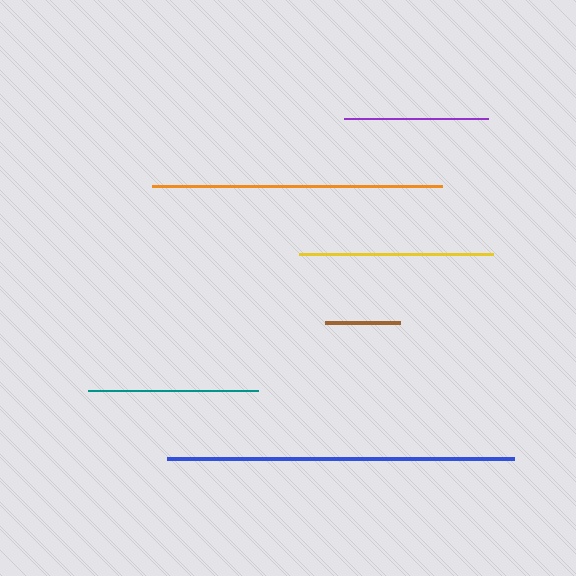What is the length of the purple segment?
The purple segment is approximately 144 pixels long.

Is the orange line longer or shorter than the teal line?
The orange line is longer than the teal line.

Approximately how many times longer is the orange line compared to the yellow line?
The orange line is approximately 1.5 times the length of the yellow line.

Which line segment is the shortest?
The brown line is the shortest at approximately 75 pixels.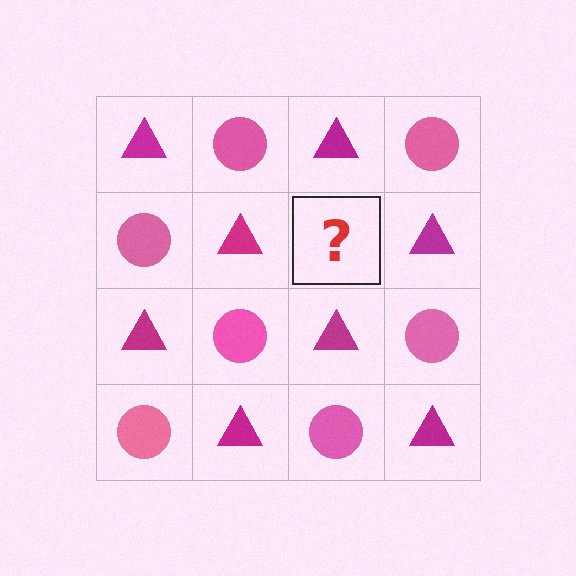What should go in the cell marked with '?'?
The missing cell should contain a pink circle.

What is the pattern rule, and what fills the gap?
The rule is that it alternates magenta triangle and pink circle in a checkerboard pattern. The gap should be filled with a pink circle.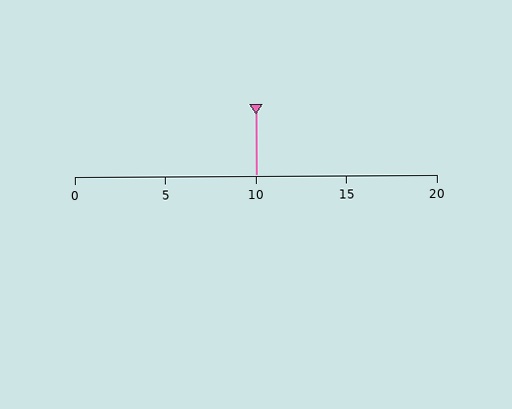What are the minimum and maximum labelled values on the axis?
The axis runs from 0 to 20.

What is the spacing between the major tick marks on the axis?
The major ticks are spaced 5 apart.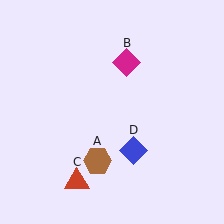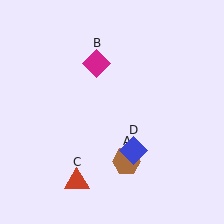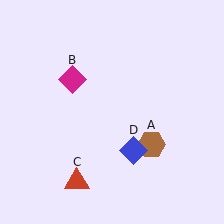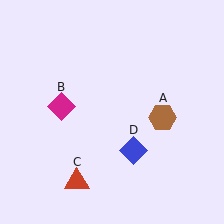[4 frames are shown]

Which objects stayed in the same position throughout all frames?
Red triangle (object C) and blue diamond (object D) remained stationary.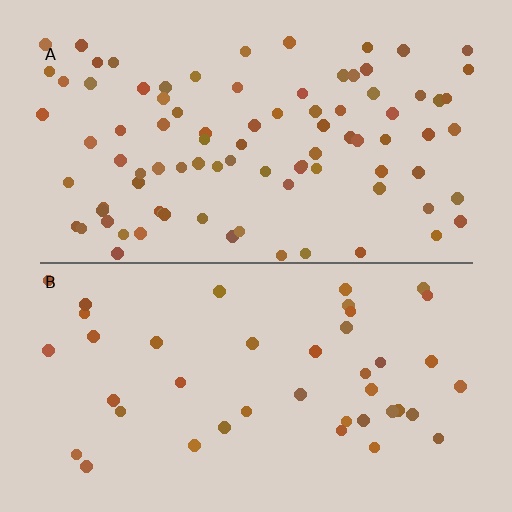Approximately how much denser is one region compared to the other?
Approximately 2.1× — region A over region B.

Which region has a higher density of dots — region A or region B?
A (the top).